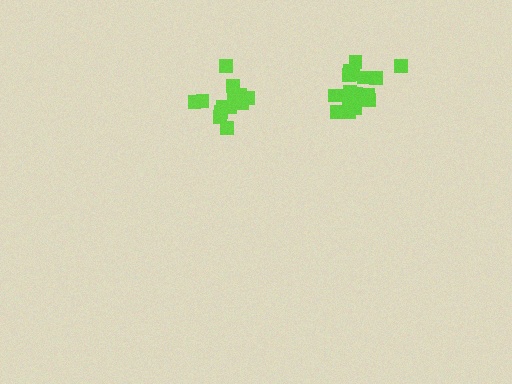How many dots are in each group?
Group 1: 13 dots, Group 2: 17 dots (30 total).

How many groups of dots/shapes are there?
There are 2 groups.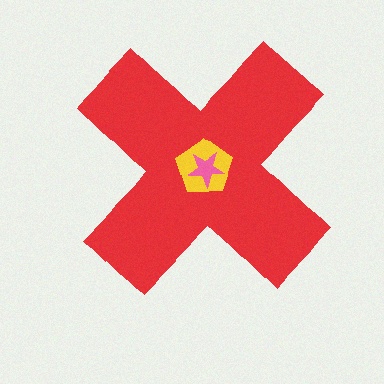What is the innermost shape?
The pink star.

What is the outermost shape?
The red cross.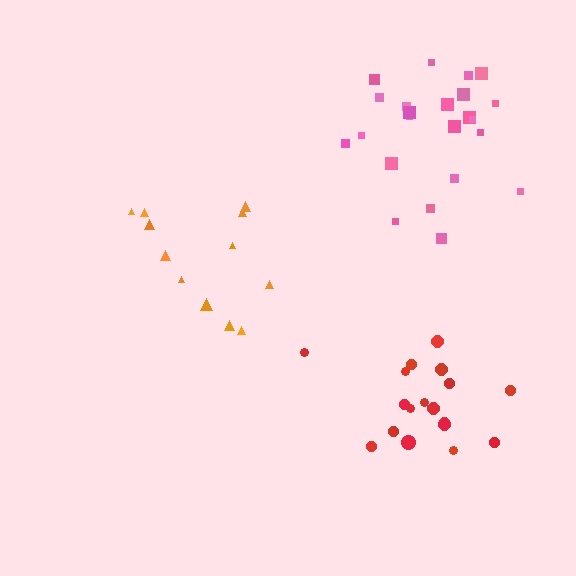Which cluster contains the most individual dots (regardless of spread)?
Pink (23).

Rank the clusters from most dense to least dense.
red, pink, orange.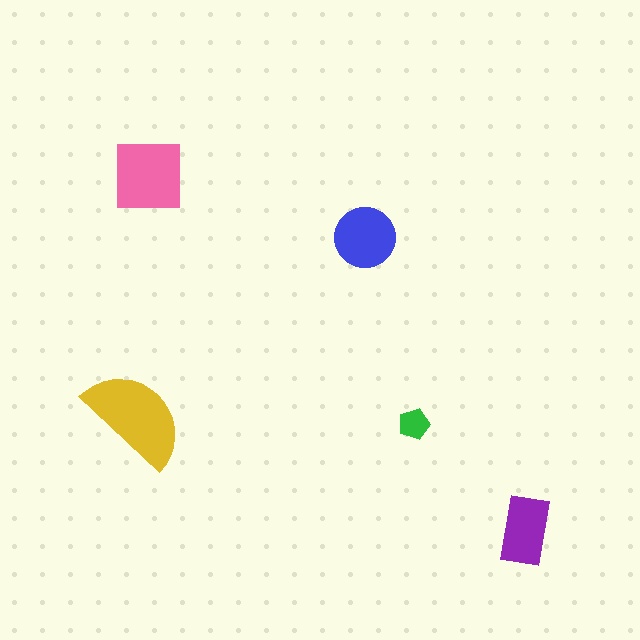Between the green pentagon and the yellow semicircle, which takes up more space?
The yellow semicircle.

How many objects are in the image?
There are 5 objects in the image.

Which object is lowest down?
The purple rectangle is bottommost.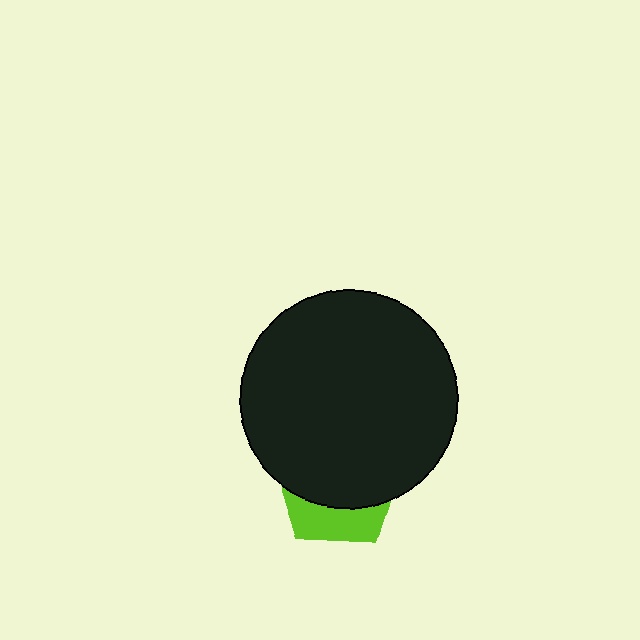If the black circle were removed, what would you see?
You would see the complete lime pentagon.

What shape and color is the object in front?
The object in front is a black circle.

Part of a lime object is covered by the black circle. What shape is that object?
It is a pentagon.